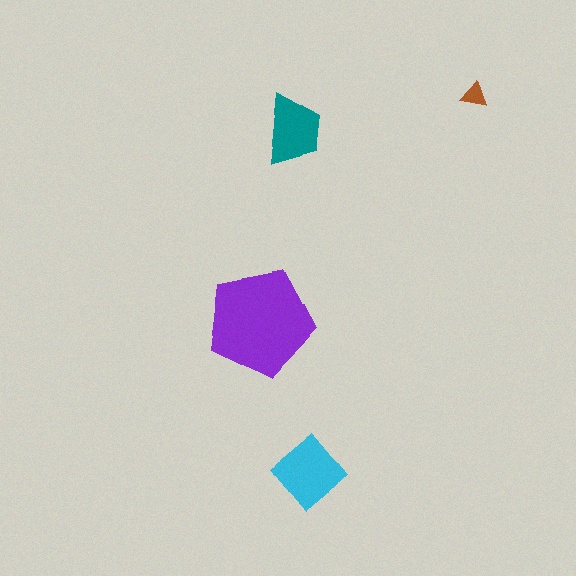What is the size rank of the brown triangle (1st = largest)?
4th.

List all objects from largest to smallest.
The purple pentagon, the cyan diamond, the teal trapezoid, the brown triangle.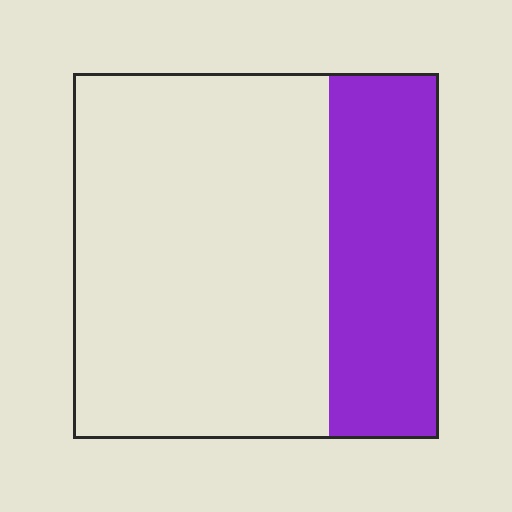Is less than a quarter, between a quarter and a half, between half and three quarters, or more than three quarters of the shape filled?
Between a quarter and a half.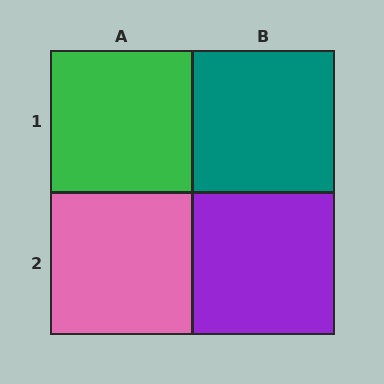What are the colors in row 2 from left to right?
Pink, purple.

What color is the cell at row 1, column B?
Teal.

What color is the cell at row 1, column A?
Green.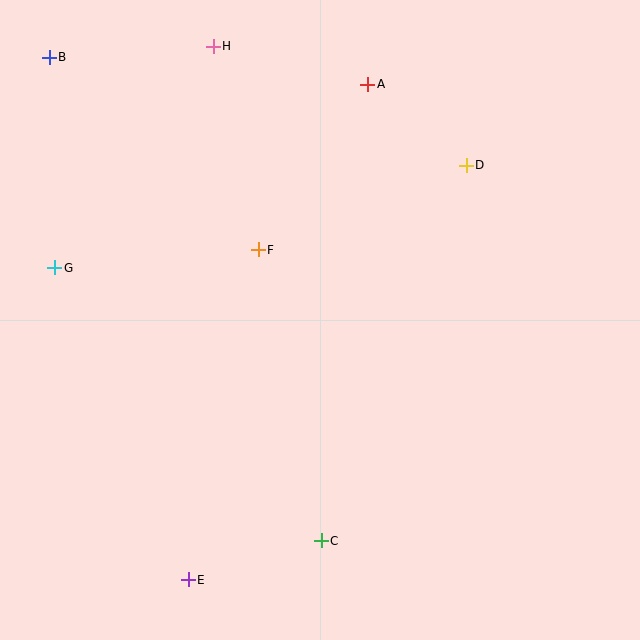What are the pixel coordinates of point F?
Point F is at (258, 250).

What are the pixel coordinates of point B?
Point B is at (49, 57).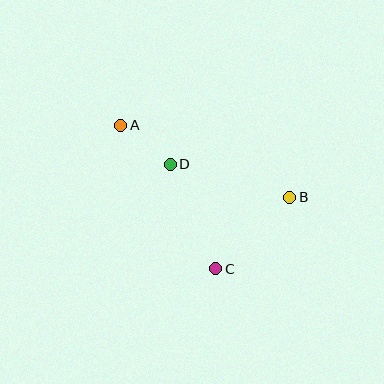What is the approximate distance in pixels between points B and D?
The distance between B and D is approximately 124 pixels.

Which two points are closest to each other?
Points A and D are closest to each other.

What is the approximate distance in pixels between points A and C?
The distance between A and C is approximately 172 pixels.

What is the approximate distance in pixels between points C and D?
The distance between C and D is approximately 114 pixels.